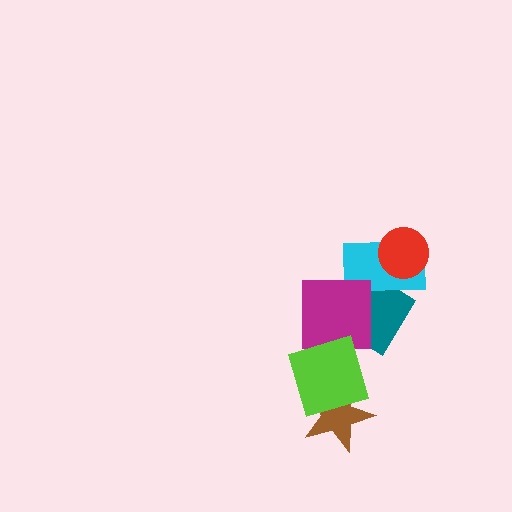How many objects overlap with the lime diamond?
2 objects overlap with the lime diamond.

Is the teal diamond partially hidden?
Yes, it is partially covered by another shape.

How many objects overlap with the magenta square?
2 objects overlap with the magenta square.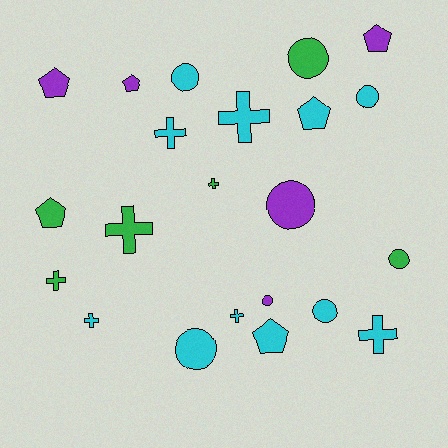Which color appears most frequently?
Cyan, with 11 objects.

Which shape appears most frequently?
Cross, with 8 objects.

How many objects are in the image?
There are 22 objects.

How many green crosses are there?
There are 3 green crosses.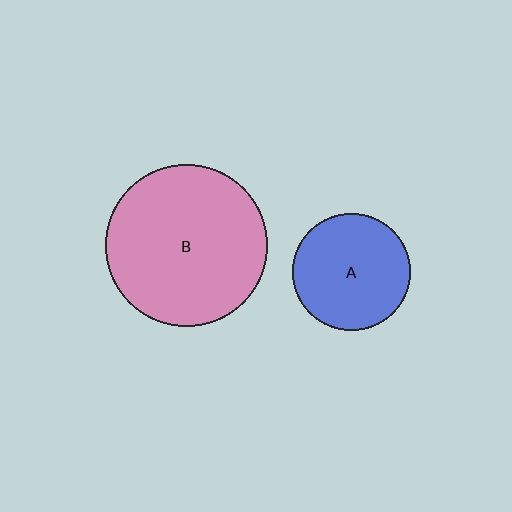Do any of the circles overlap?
No, none of the circles overlap.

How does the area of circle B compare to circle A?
Approximately 1.9 times.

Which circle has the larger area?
Circle B (pink).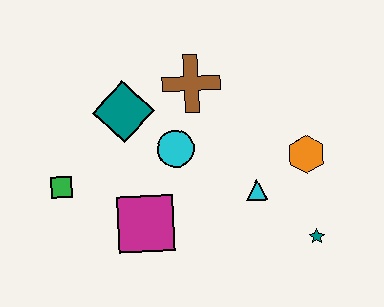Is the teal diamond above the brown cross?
No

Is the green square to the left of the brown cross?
Yes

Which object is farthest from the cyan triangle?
The green square is farthest from the cyan triangle.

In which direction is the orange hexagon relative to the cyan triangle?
The orange hexagon is to the right of the cyan triangle.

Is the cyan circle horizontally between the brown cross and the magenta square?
Yes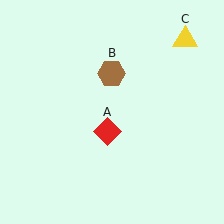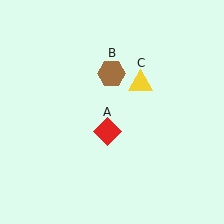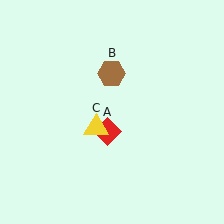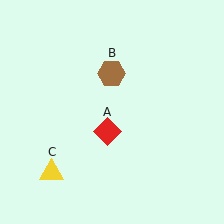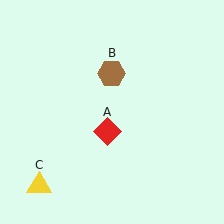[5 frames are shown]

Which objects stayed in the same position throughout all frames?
Red diamond (object A) and brown hexagon (object B) remained stationary.